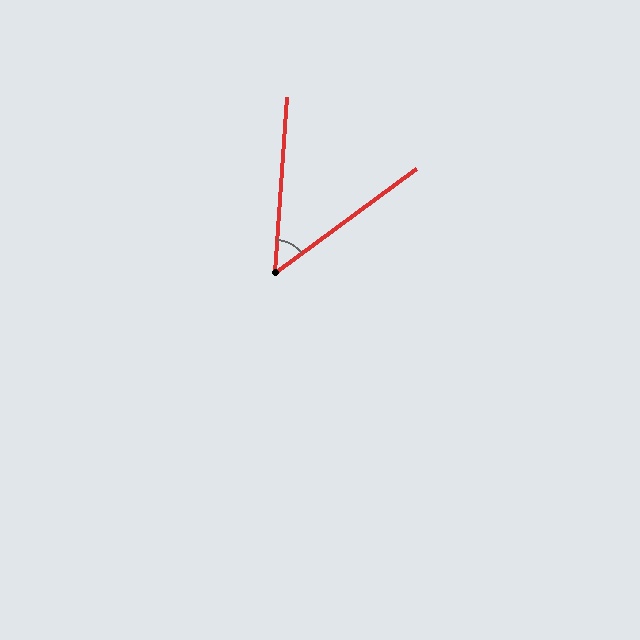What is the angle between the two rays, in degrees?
Approximately 50 degrees.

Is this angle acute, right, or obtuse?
It is acute.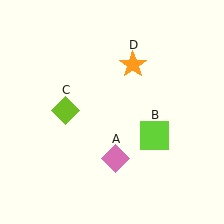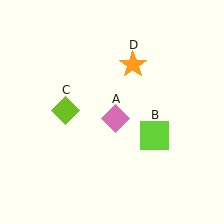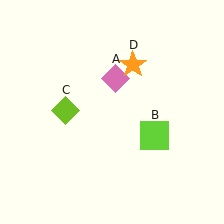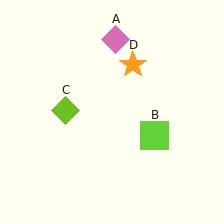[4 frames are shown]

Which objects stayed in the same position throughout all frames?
Lime square (object B) and lime diamond (object C) and orange star (object D) remained stationary.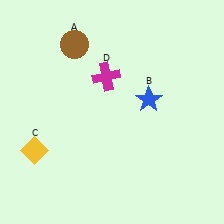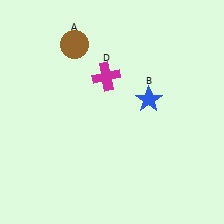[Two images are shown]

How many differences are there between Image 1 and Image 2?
There is 1 difference between the two images.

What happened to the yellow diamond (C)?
The yellow diamond (C) was removed in Image 2. It was in the bottom-left area of Image 1.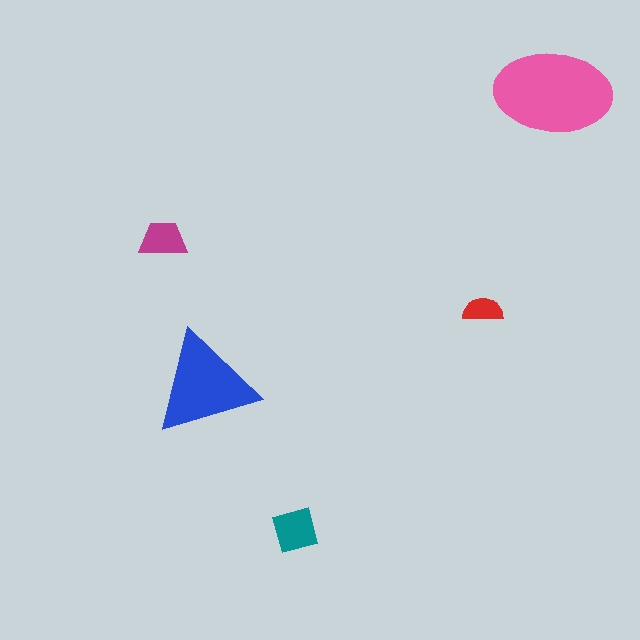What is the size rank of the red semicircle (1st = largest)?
5th.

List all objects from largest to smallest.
The pink ellipse, the blue triangle, the teal square, the magenta trapezoid, the red semicircle.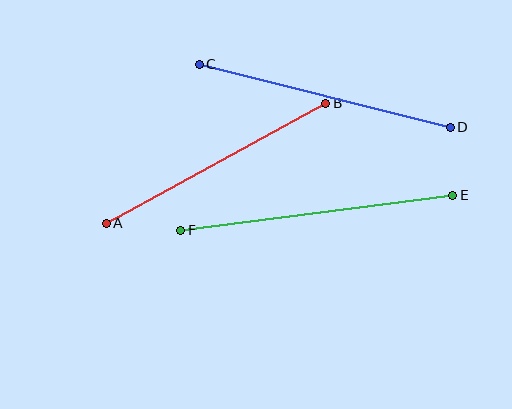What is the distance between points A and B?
The distance is approximately 250 pixels.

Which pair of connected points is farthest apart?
Points E and F are farthest apart.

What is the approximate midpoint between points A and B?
The midpoint is at approximately (216, 163) pixels.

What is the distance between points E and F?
The distance is approximately 274 pixels.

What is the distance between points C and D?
The distance is approximately 259 pixels.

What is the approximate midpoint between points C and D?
The midpoint is at approximately (325, 96) pixels.